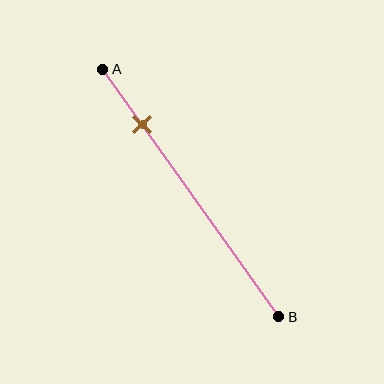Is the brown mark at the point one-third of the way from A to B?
No, the mark is at about 20% from A, not at the 33% one-third point.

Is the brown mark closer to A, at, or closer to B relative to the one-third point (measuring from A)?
The brown mark is closer to point A than the one-third point of segment AB.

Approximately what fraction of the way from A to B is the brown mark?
The brown mark is approximately 20% of the way from A to B.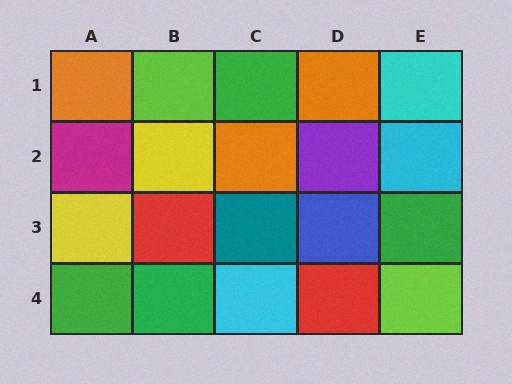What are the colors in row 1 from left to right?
Orange, lime, green, orange, cyan.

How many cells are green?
4 cells are green.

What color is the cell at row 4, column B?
Green.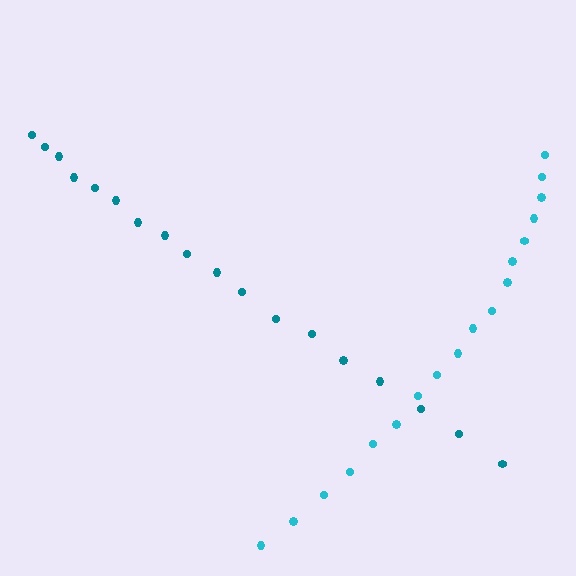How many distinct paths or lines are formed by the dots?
There are 2 distinct paths.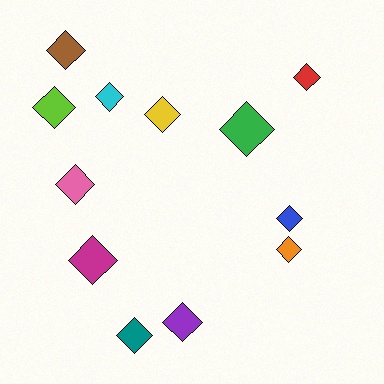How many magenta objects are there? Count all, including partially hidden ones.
There is 1 magenta object.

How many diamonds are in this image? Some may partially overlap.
There are 12 diamonds.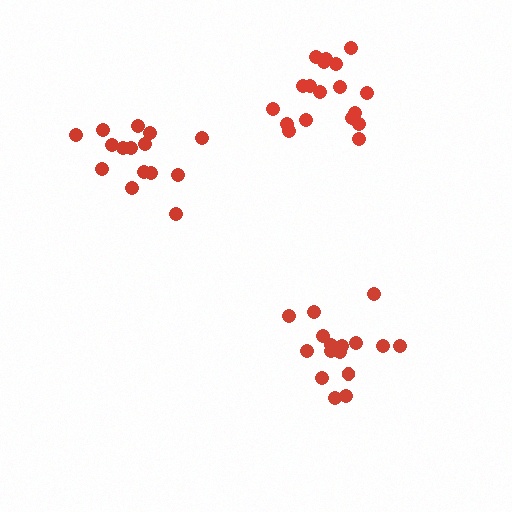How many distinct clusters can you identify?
There are 3 distinct clusters.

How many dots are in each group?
Group 1: 15 dots, Group 2: 16 dots, Group 3: 18 dots (49 total).